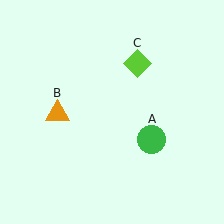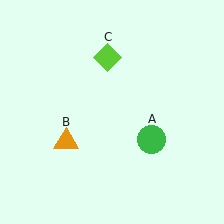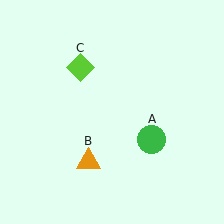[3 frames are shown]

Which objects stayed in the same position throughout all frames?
Green circle (object A) remained stationary.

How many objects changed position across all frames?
2 objects changed position: orange triangle (object B), lime diamond (object C).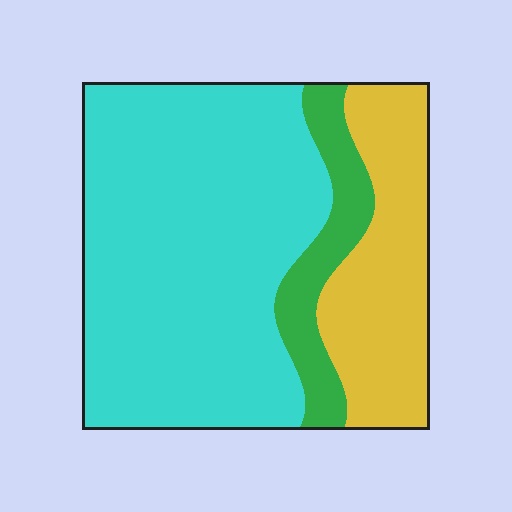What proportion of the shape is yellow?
Yellow covers roughly 25% of the shape.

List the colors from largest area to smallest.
From largest to smallest: cyan, yellow, green.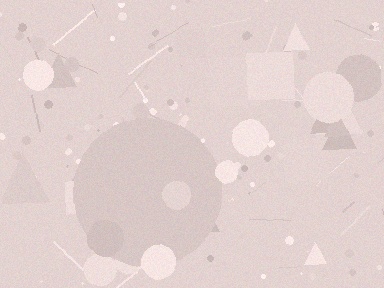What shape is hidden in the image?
A circle is hidden in the image.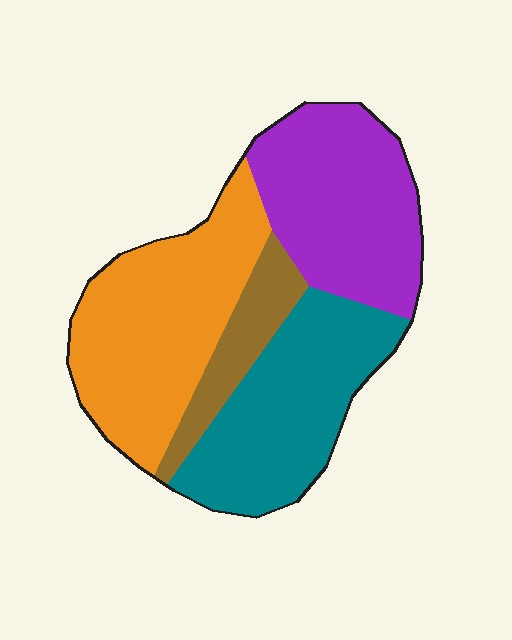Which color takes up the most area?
Orange, at roughly 35%.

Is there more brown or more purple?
Purple.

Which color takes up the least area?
Brown, at roughly 10%.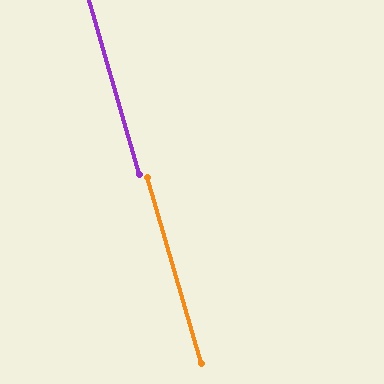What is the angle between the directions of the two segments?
Approximately 0 degrees.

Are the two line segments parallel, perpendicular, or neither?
Parallel — their directions differ by only 0.1°.